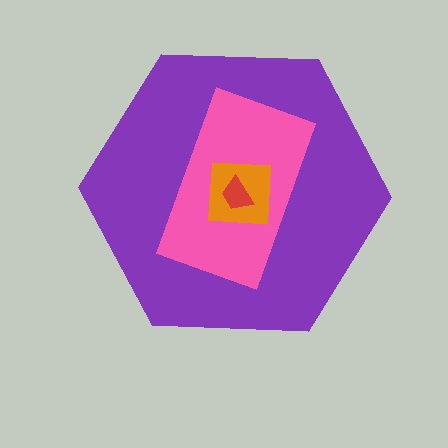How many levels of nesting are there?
4.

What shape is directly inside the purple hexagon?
The pink rectangle.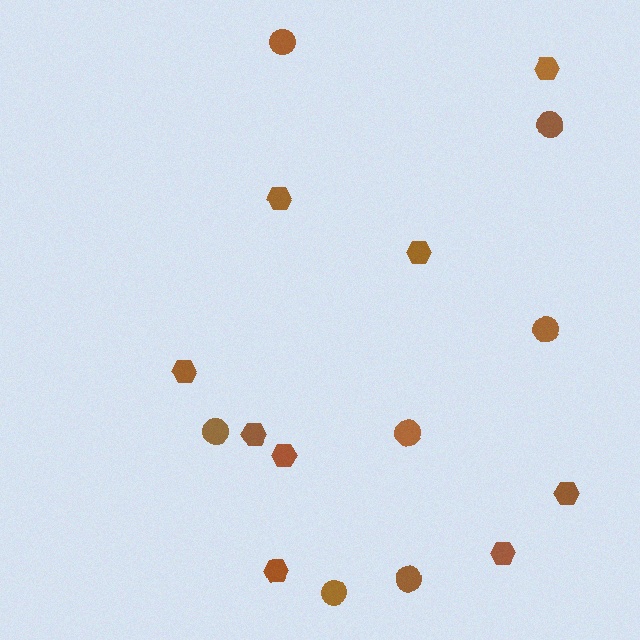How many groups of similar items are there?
There are 2 groups: one group of circles (7) and one group of hexagons (9).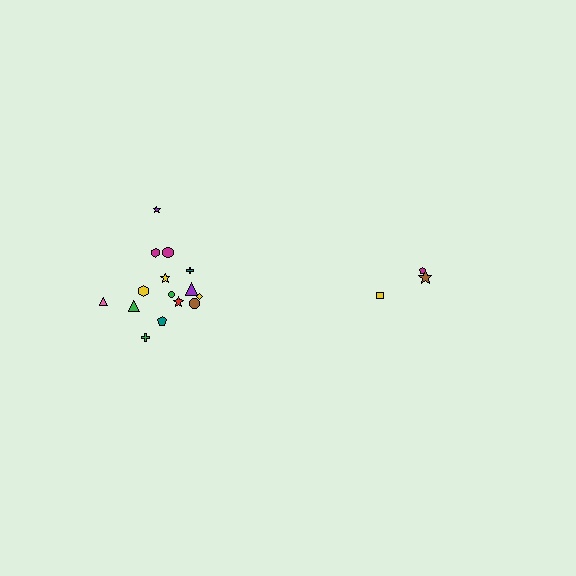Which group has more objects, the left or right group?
The left group.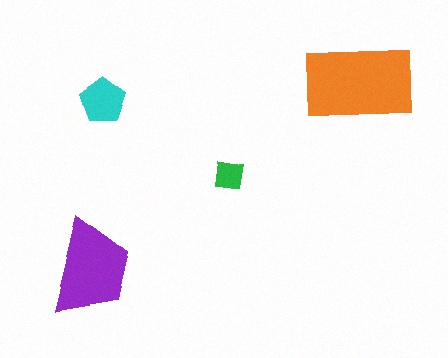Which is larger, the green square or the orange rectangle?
The orange rectangle.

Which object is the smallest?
The green square.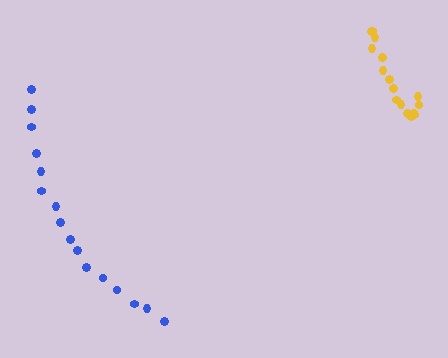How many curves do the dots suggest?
There are 2 distinct paths.